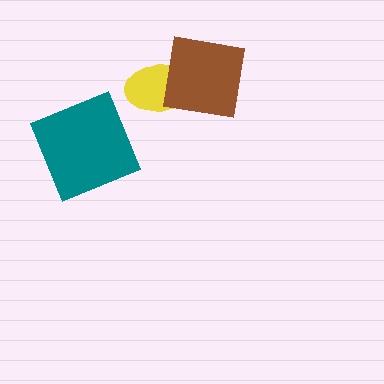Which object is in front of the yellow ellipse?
The brown square is in front of the yellow ellipse.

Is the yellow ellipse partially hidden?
Yes, it is partially covered by another shape.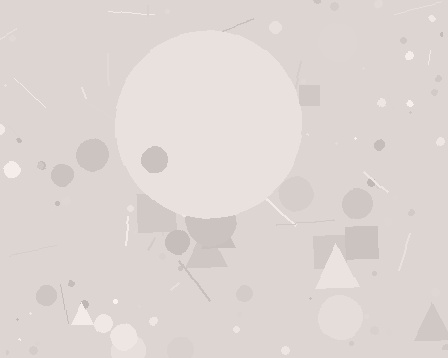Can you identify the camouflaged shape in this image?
The camouflaged shape is a circle.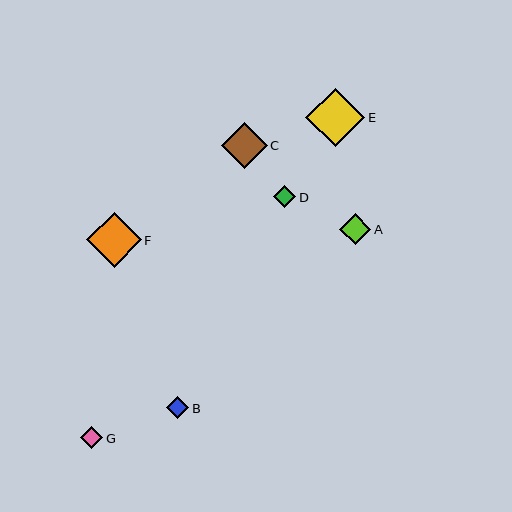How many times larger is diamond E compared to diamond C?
Diamond E is approximately 1.3 times the size of diamond C.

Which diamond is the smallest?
Diamond D is the smallest with a size of approximately 22 pixels.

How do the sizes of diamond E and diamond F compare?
Diamond E and diamond F are approximately the same size.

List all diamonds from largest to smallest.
From largest to smallest: E, F, C, A, G, B, D.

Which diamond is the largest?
Diamond E is the largest with a size of approximately 59 pixels.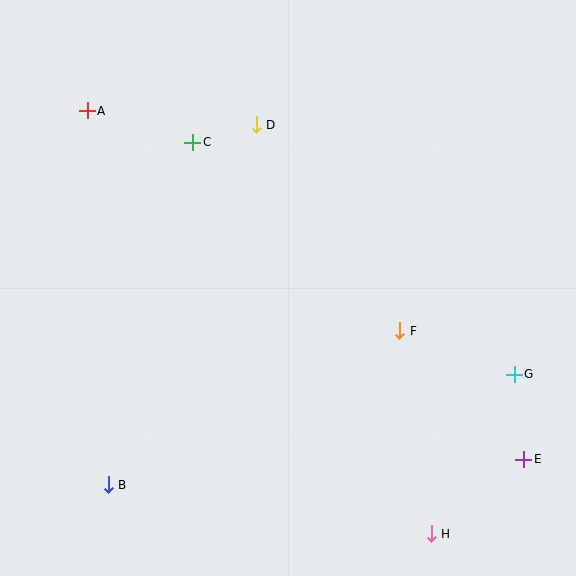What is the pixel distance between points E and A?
The distance between E and A is 558 pixels.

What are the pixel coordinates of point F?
Point F is at (400, 331).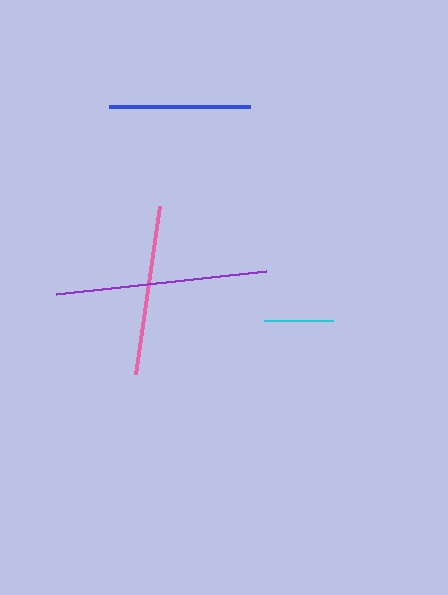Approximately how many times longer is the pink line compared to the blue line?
The pink line is approximately 1.2 times the length of the blue line.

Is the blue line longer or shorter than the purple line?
The purple line is longer than the blue line.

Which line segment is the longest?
The purple line is the longest at approximately 211 pixels.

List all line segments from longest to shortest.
From longest to shortest: purple, pink, blue, cyan.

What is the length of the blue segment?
The blue segment is approximately 141 pixels long.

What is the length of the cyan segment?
The cyan segment is approximately 69 pixels long.